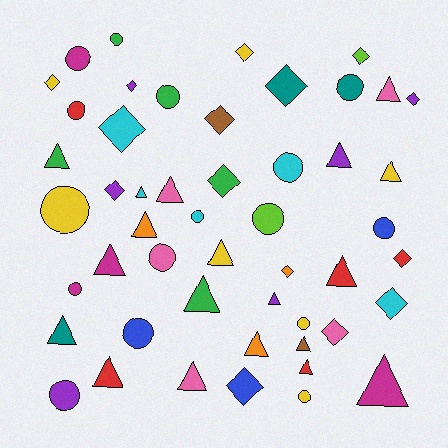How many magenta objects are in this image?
There are 4 magenta objects.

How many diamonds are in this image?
There are 15 diamonds.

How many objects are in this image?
There are 50 objects.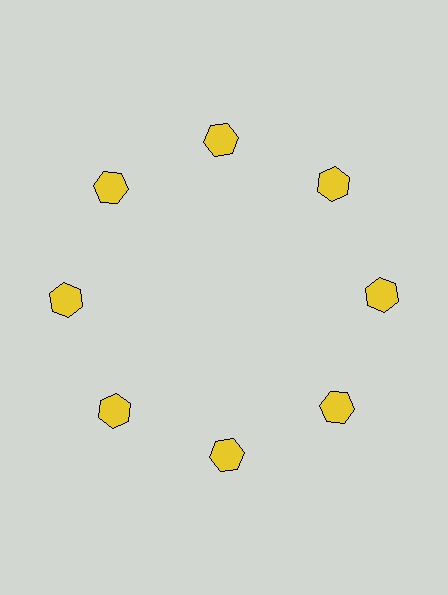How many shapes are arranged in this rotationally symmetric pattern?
There are 8 shapes, arranged in 8 groups of 1.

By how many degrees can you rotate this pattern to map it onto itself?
The pattern maps onto itself every 45 degrees of rotation.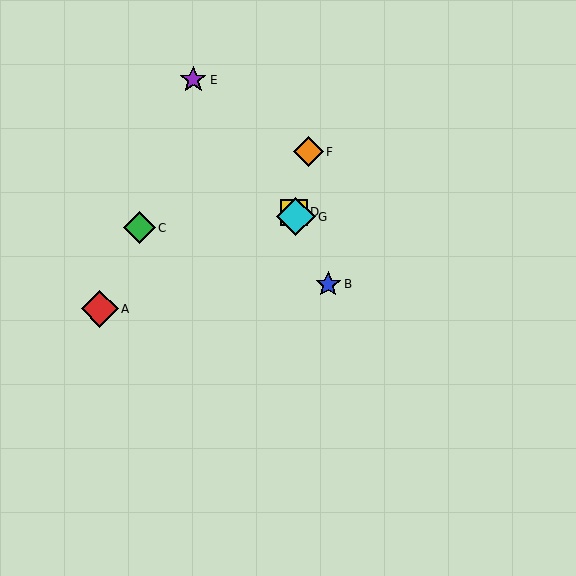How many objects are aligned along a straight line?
3 objects (B, D, G) are aligned along a straight line.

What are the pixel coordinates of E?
Object E is at (193, 80).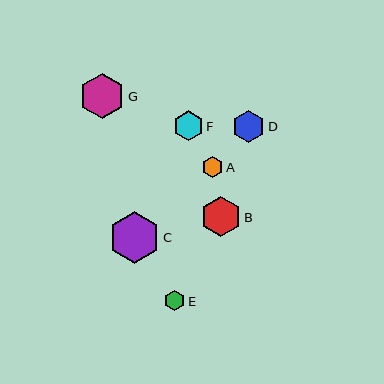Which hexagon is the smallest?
Hexagon E is the smallest with a size of approximately 21 pixels.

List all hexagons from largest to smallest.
From largest to smallest: C, G, B, D, F, A, E.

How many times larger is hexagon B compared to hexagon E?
Hexagon B is approximately 1.9 times the size of hexagon E.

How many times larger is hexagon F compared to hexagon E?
Hexagon F is approximately 1.4 times the size of hexagon E.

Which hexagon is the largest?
Hexagon C is the largest with a size of approximately 52 pixels.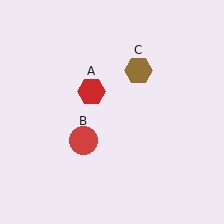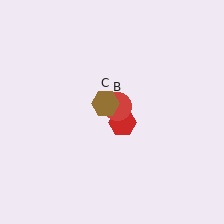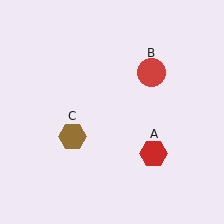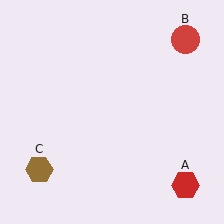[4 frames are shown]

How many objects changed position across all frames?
3 objects changed position: red hexagon (object A), red circle (object B), brown hexagon (object C).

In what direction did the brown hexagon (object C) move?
The brown hexagon (object C) moved down and to the left.